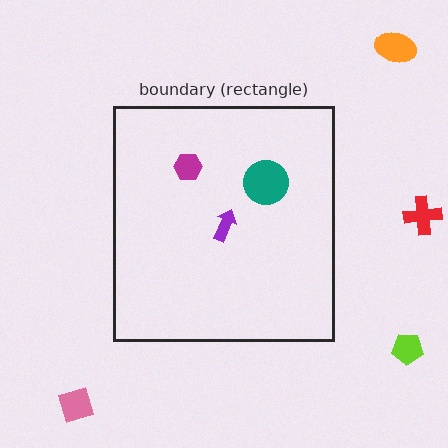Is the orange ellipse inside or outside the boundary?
Outside.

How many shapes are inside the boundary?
3 inside, 4 outside.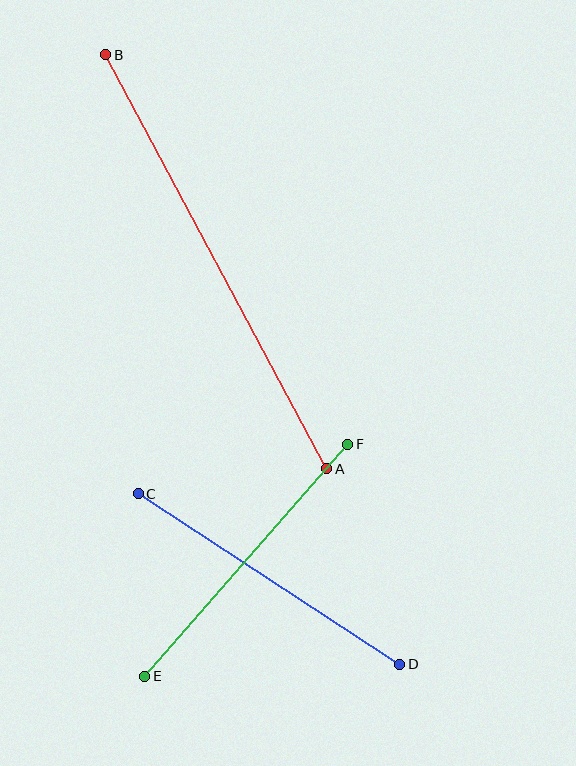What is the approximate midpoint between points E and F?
The midpoint is at approximately (246, 560) pixels.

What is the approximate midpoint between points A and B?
The midpoint is at approximately (216, 262) pixels.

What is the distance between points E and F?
The distance is approximately 308 pixels.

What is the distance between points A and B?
The distance is approximately 469 pixels.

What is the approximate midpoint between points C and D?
The midpoint is at approximately (269, 579) pixels.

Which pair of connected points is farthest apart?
Points A and B are farthest apart.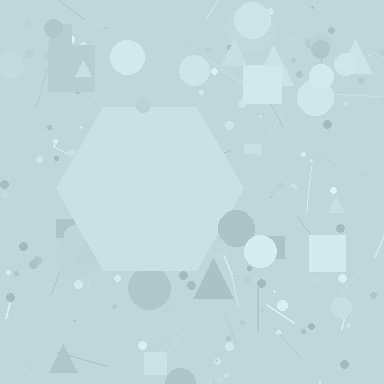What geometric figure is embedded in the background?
A hexagon is embedded in the background.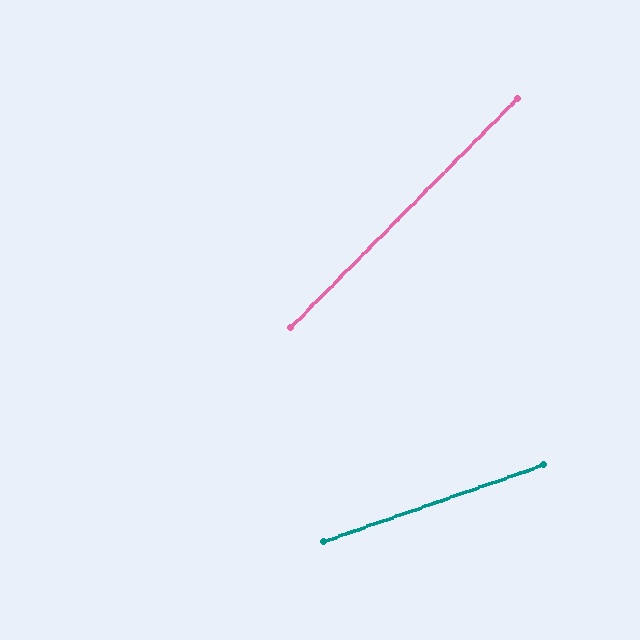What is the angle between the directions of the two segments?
Approximately 26 degrees.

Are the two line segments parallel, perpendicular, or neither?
Neither parallel nor perpendicular — they differ by about 26°.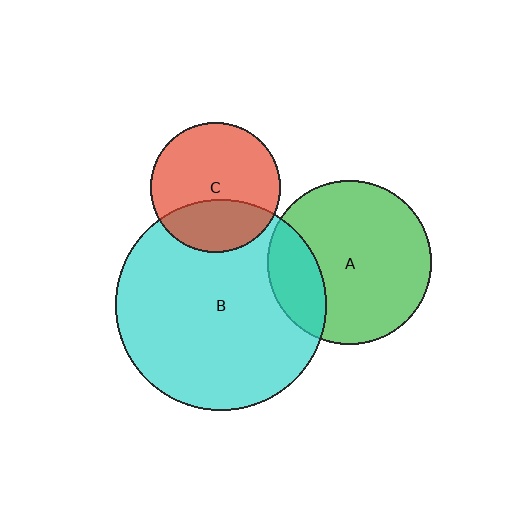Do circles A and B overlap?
Yes.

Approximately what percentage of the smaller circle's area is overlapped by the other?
Approximately 20%.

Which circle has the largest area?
Circle B (cyan).